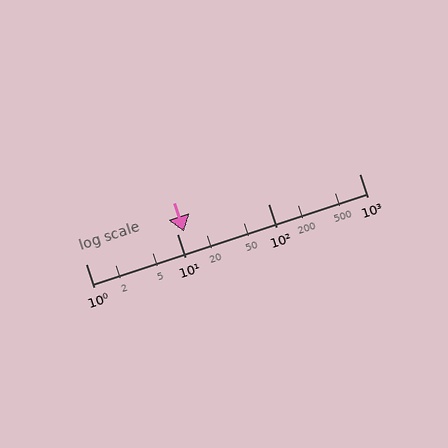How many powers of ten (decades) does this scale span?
The scale spans 3 decades, from 1 to 1000.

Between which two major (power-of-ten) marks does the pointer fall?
The pointer is between 10 and 100.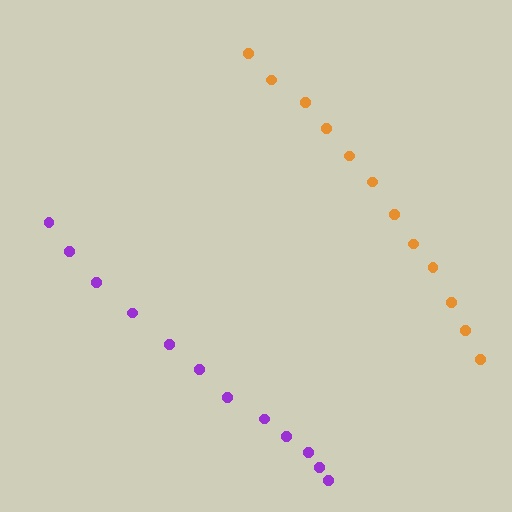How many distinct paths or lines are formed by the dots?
There are 2 distinct paths.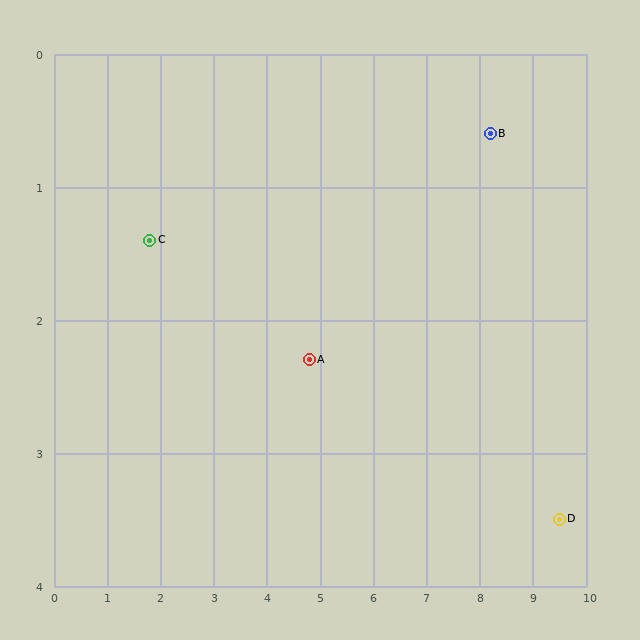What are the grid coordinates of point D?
Point D is at approximately (9.5, 3.5).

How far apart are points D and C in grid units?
Points D and C are about 8.0 grid units apart.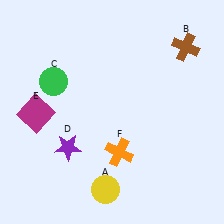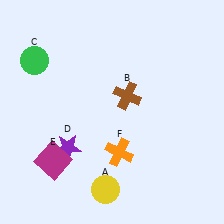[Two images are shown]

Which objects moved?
The objects that moved are: the brown cross (B), the green circle (C), the magenta square (E).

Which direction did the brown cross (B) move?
The brown cross (B) moved left.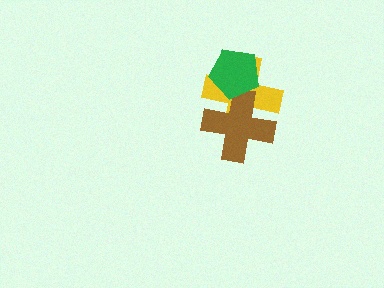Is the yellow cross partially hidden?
Yes, it is partially covered by another shape.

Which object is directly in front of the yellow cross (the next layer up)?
The brown cross is directly in front of the yellow cross.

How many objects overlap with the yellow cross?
2 objects overlap with the yellow cross.